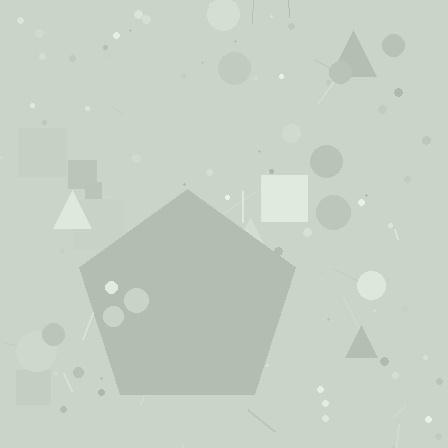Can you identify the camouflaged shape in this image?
The camouflaged shape is a pentagon.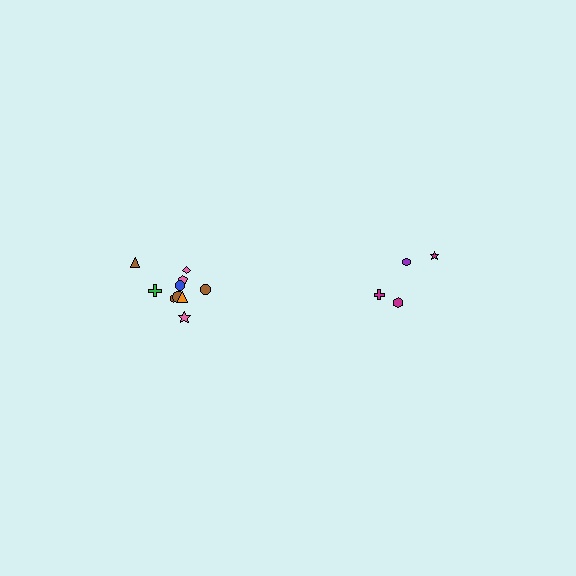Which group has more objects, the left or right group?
The left group.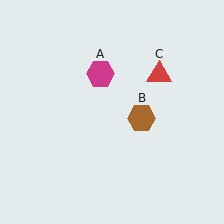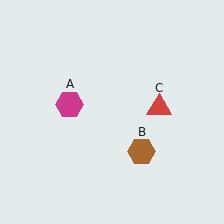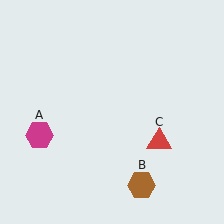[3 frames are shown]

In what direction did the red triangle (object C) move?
The red triangle (object C) moved down.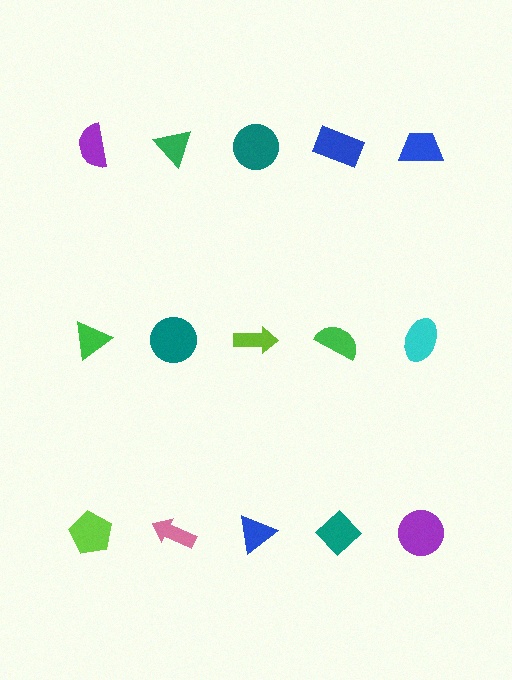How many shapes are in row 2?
5 shapes.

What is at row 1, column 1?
A purple semicircle.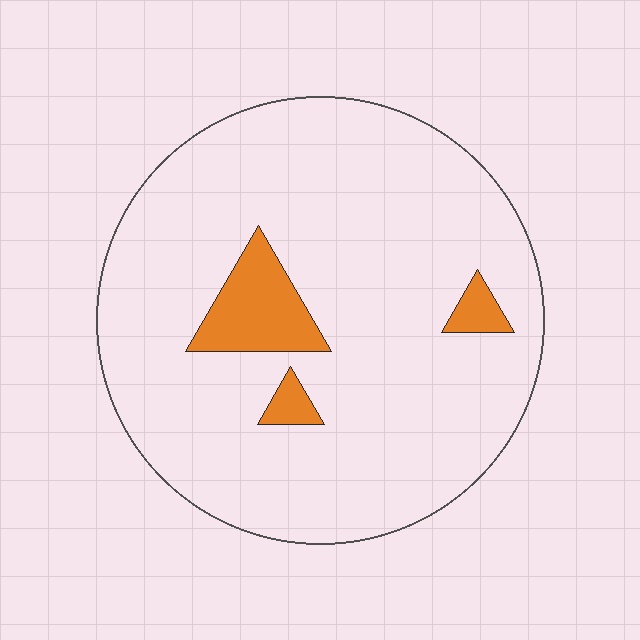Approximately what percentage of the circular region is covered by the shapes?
Approximately 10%.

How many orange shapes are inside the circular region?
3.